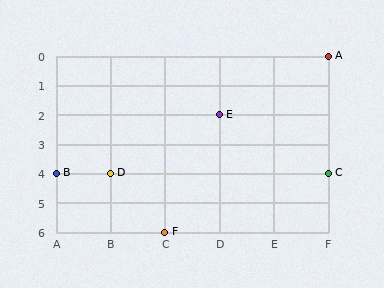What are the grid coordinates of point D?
Point D is at grid coordinates (B, 4).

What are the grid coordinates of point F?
Point F is at grid coordinates (C, 6).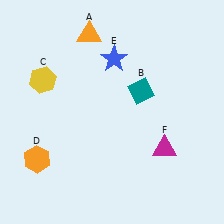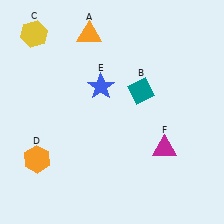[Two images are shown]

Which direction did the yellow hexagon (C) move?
The yellow hexagon (C) moved up.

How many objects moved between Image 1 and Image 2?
2 objects moved between the two images.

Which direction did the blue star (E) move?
The blue star (E) moved down.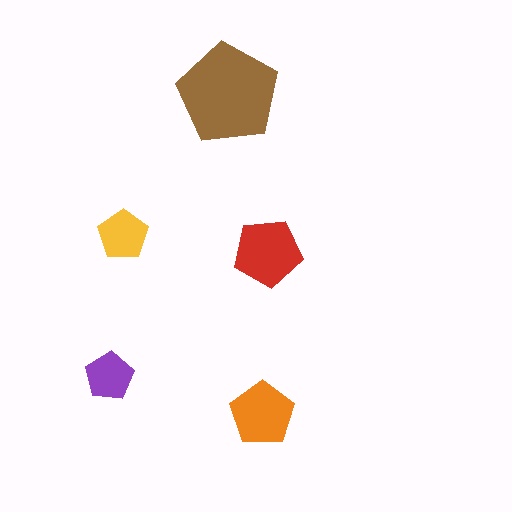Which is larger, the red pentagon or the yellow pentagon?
The red one.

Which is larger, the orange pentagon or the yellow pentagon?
The orange one.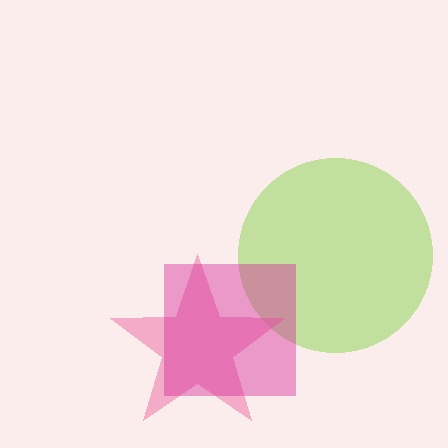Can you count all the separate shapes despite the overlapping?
Yes, there are 3 separate shapes.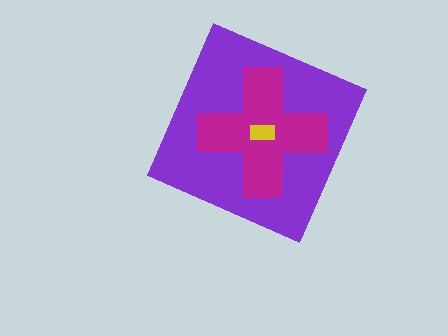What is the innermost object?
The yellow rectangle.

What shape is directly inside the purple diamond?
The magenta cross.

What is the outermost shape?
The purple diamond.